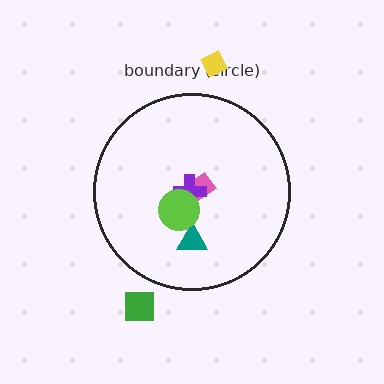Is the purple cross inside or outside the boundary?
Inside.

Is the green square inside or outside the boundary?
Outside.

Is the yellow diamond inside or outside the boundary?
Outside.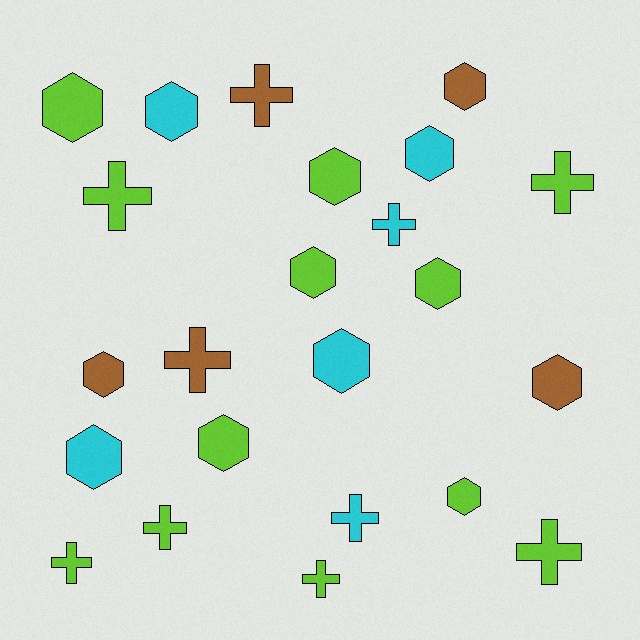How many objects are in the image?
There are 23 objects.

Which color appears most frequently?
Lime, with 12 objects.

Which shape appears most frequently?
Hexagon, with 13 objects.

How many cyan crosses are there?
There are 2 cyan crosses.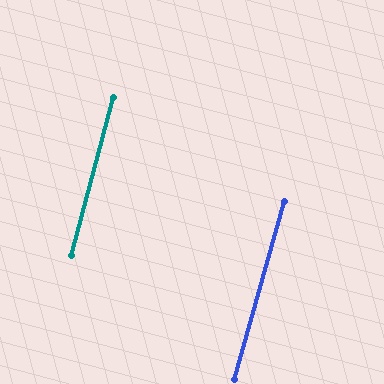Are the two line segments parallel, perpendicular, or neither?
Parallel — their directions differ by only 0.8°.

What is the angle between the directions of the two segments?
Approximately 1 degree.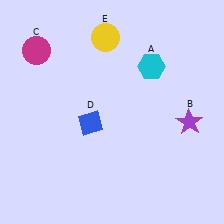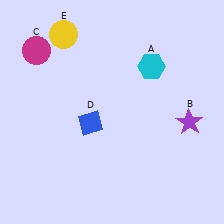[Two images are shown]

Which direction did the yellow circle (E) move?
The yellow circle (E) moved left.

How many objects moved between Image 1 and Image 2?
1 object moved between the two images.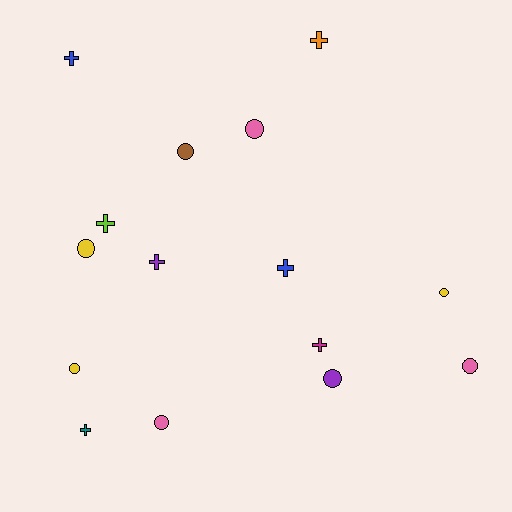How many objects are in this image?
There are 15 objects.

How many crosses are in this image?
There are 7 crosses.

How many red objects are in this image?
There are no red objects.